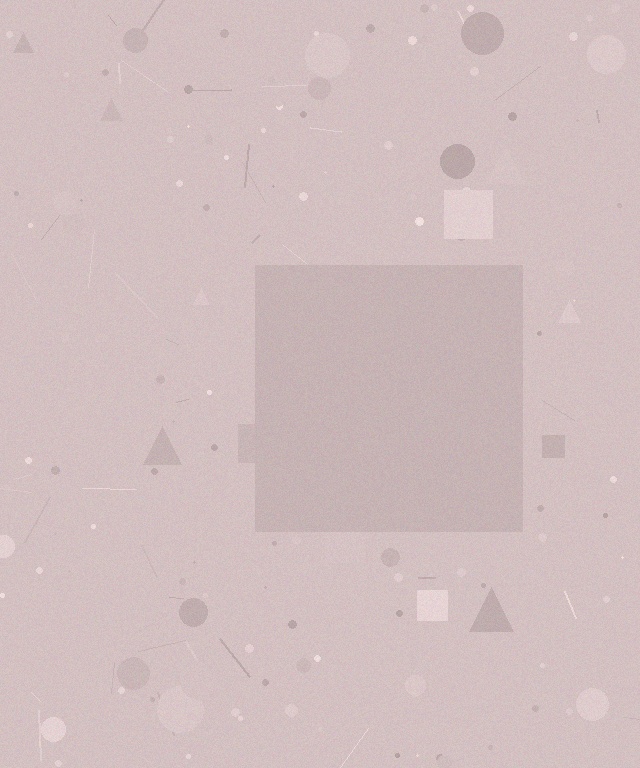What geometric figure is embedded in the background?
A square is embedded in the background.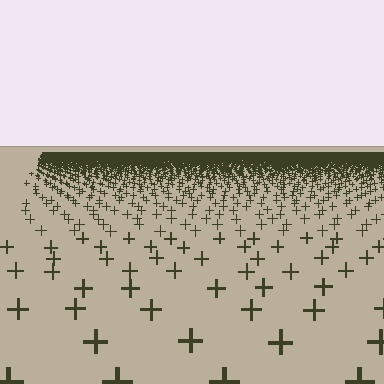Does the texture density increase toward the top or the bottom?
Density increases toward the top.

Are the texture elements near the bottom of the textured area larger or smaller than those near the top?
Larger. Near the bottom, elements are closer to the viewer and appear at a bigger on-screen size.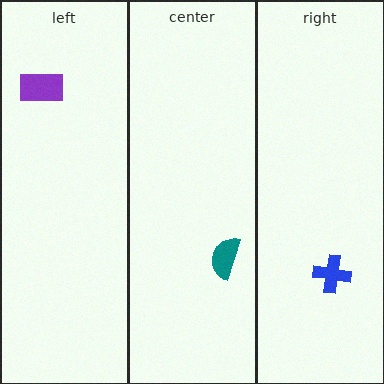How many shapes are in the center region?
1.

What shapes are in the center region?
The teal semicircle.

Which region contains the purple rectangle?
The left region.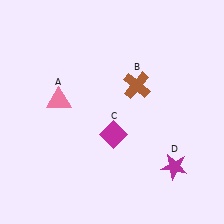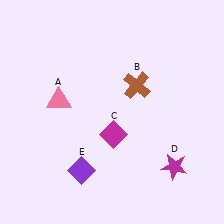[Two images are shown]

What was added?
A purple diamond (E) was added in Image 2.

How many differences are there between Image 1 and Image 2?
There is 1 difference between the two images.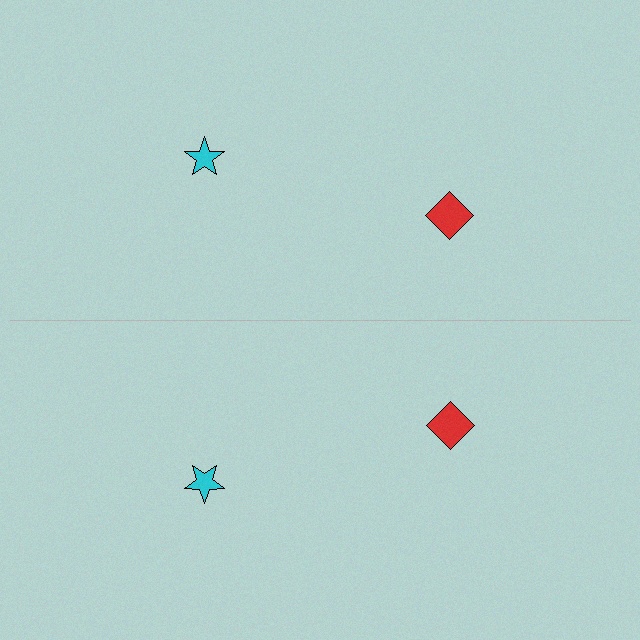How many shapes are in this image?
There are 4 shapes in this image.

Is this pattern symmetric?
Yes, this pattern has bilateral (reflection) symmetry.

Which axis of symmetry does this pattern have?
The pattern has a horizontal axis of symmetry running through the center of the image.